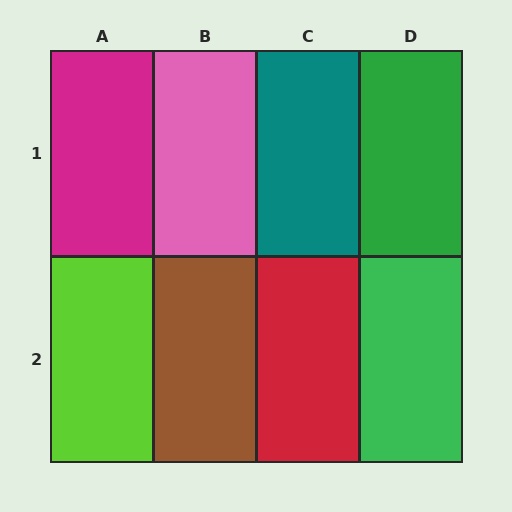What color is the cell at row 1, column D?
Green.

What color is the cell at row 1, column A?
Magenta.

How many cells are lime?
1 cell is lime.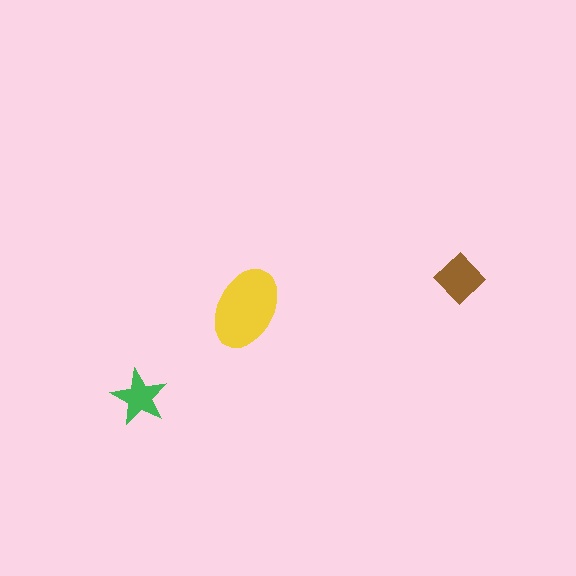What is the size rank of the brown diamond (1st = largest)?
2nd.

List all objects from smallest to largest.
The green star, the brown diamond, the yellow ellipse.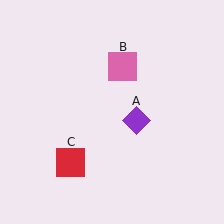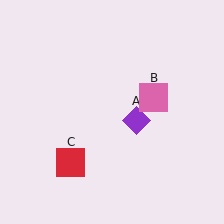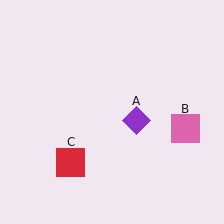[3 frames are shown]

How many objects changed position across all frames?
1 object changed position: pink square (object B).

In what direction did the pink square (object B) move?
The pink square (object B) moved down and to the right.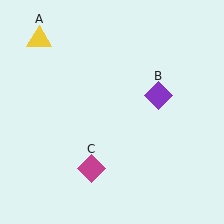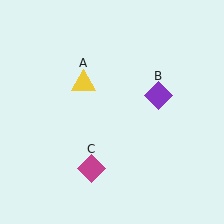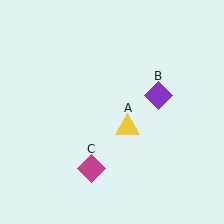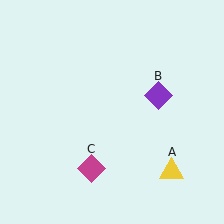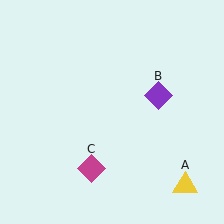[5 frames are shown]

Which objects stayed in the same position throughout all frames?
Purple diamond (object B) and magenta diamond (object C) remained stationary.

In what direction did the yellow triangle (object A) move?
The yellow triangle (object A) moved down and to the right.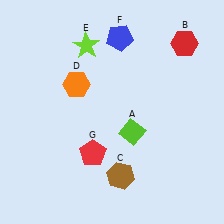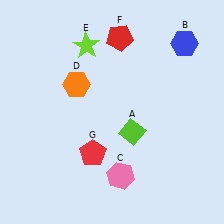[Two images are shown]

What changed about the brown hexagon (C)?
In Image 1, C is brown. In Image 2, it changed to pink.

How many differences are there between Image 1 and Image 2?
There are 3 differences between the two images.